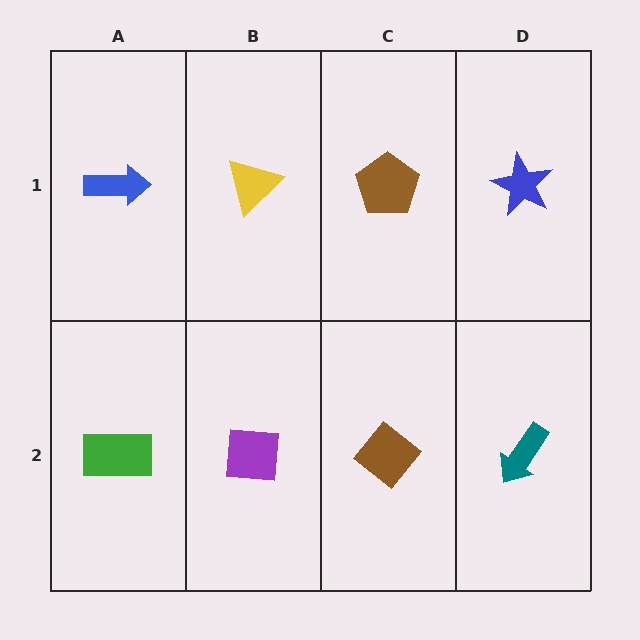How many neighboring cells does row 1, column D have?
2.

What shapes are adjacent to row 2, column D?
A blue star (row 1, column D), a brown diamond (row 2, column C).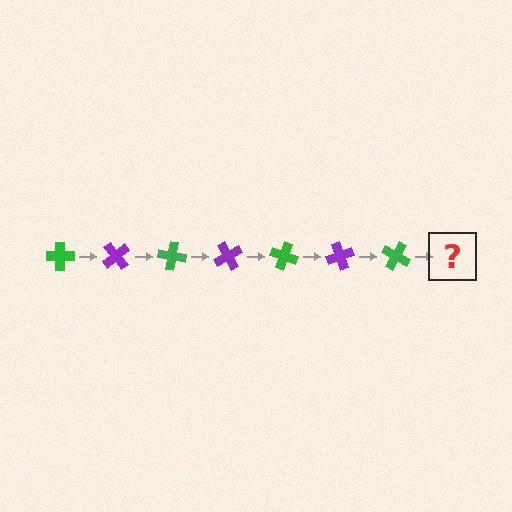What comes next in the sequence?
The next element should be a purple cross, rotated 350 degrees from the start.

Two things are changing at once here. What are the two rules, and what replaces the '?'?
The two rules are that it rotates 50 degrees each step and the color cycles through green and purple. The '?' should be a purple cross, rotated 350 degrees from the start.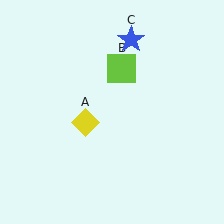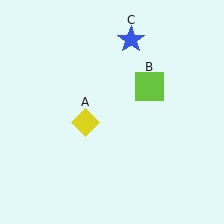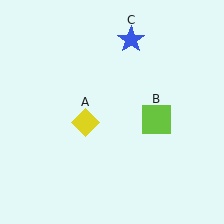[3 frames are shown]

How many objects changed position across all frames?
1 object changed position: lime square (object B).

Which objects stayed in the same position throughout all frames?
Yellow diamond (object A) and blue star (object C) remained stationary.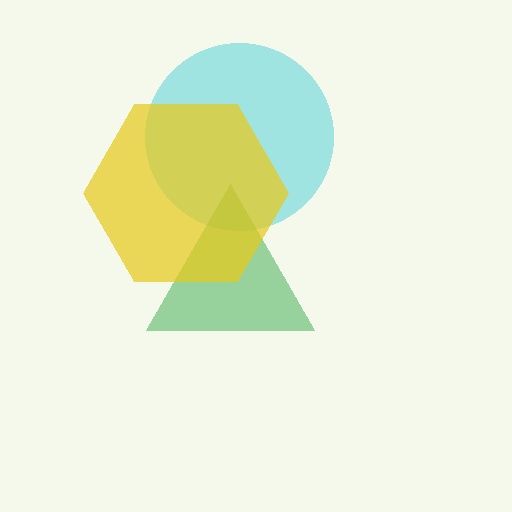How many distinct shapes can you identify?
There are 3 distinct shapes: a cyan circle, a green triangle, a yellow hexagon.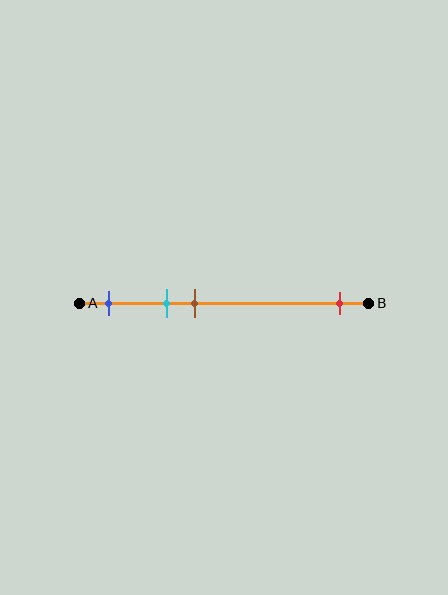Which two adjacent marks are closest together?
The cyan and brown marks are the closest adjacent pair.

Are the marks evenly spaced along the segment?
No, the marks are not evenly spaced.